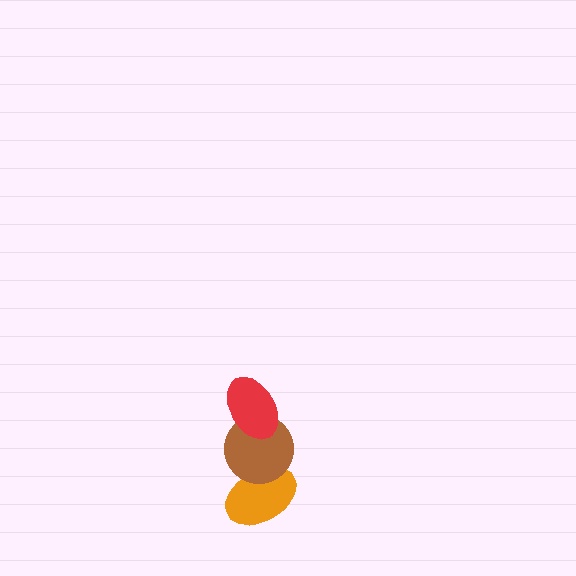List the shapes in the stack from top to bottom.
From top to bottom: the red ellipse, the brown circle, the orange ellipse.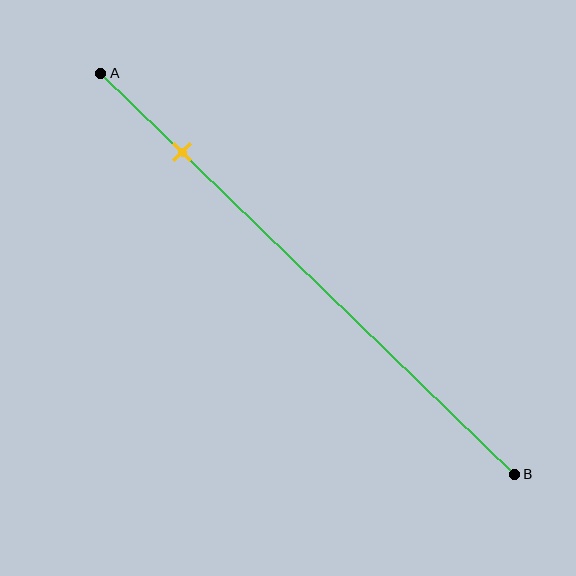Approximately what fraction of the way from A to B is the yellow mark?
The yellow mark is approximately 20% of the way from A to B.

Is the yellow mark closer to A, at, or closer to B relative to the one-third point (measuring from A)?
The yellow mark is closer to point A than the one-third point of segment AB.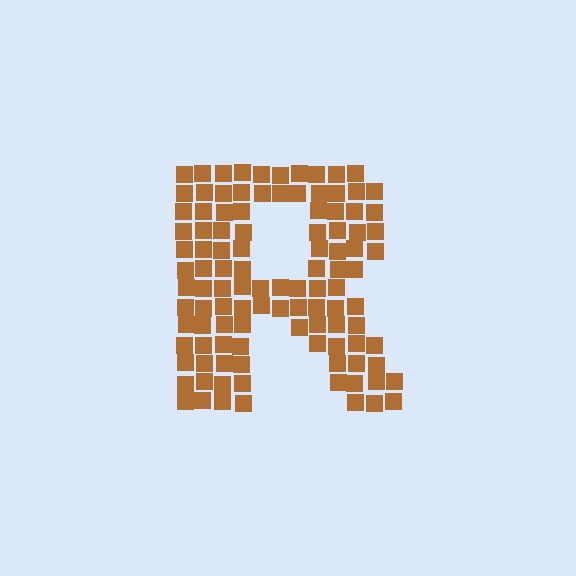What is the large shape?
The large shape is the letter R.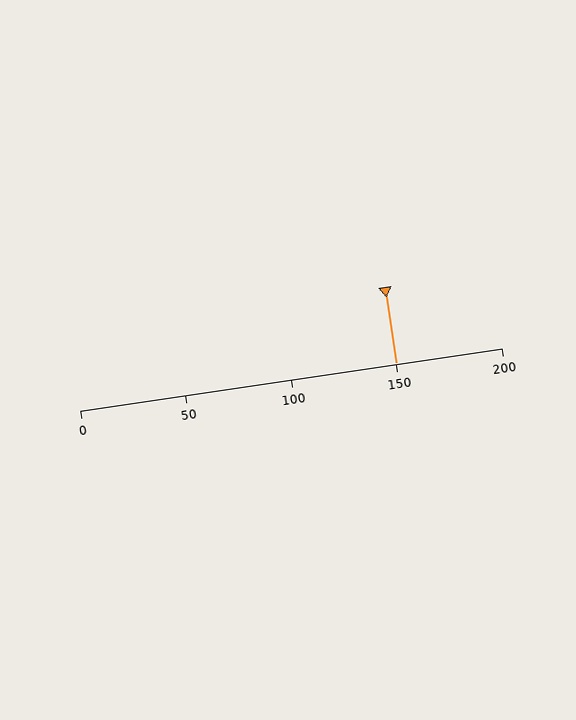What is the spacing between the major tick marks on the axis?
The major ticks are spaced 50 apart.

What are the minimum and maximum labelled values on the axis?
The axis runs from 0 to 200.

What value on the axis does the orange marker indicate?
The marker indicates approximately 150.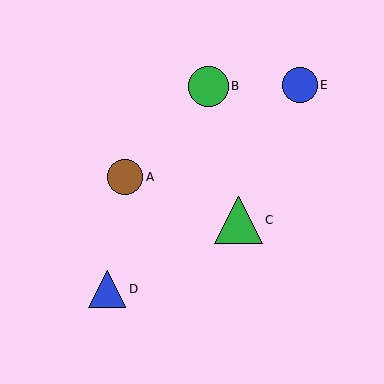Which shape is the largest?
The green triangle (labeled C) is the largest.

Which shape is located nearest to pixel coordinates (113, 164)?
The brown circle (labeled A) at (125, 177) is nearest to that location.